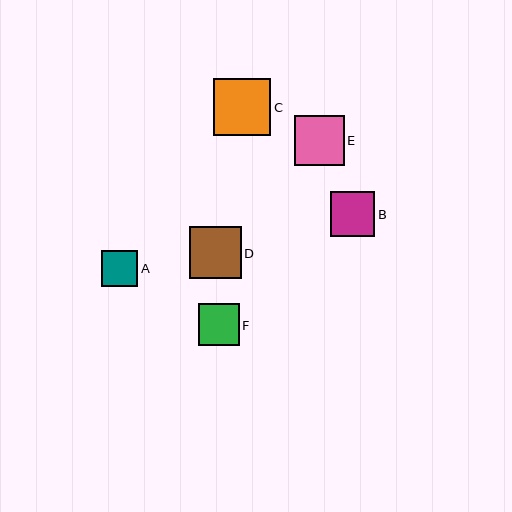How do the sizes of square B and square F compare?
Square B and square F are approximately the same size.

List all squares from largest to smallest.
From largest to smallest: C, D, E, B, F, A.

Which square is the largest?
Square C is the largest with a size of approximately 57 pixels.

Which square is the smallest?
Square A is the smallest with a size of approximately 36 pixels.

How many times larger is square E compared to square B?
Square E is approximately 1.1 times the size of square B.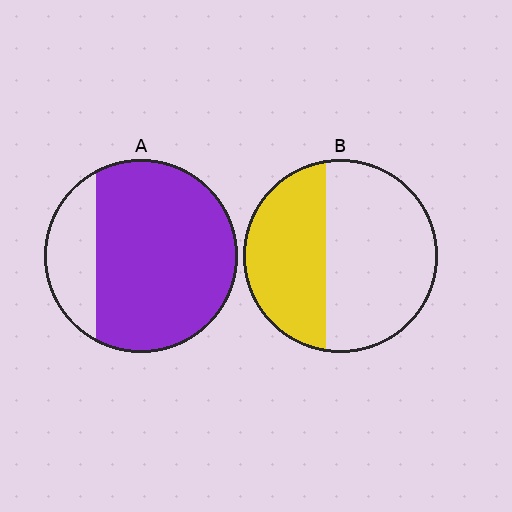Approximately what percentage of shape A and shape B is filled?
A is approximately 80% and B is approximately 40%.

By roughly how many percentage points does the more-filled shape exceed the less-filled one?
By roughly 40 percentage points (A over B).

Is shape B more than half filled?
No.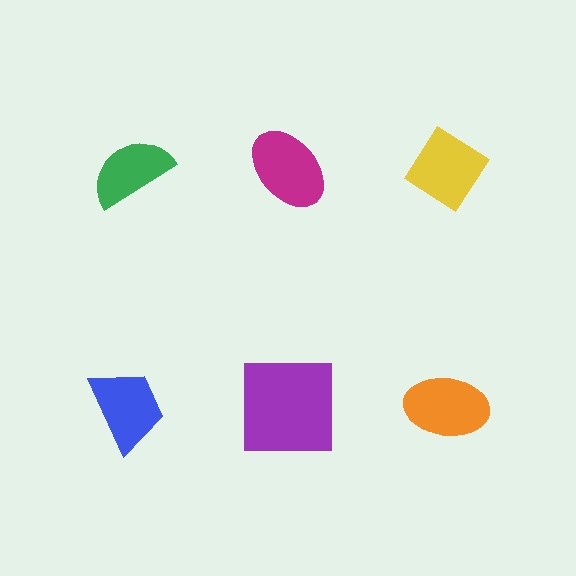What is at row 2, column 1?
A blue trapezoid.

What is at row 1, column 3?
A yellow diamond.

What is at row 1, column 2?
A magenta ellipse.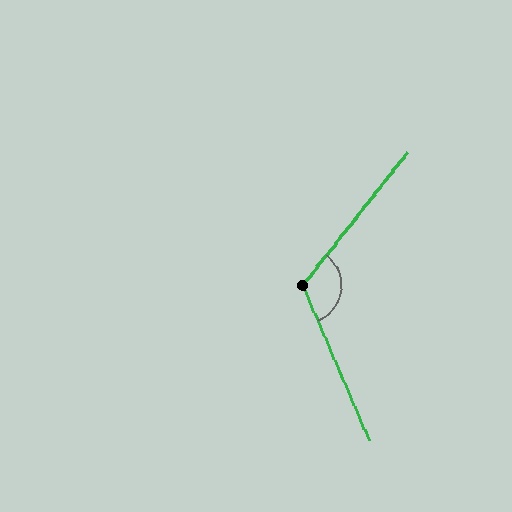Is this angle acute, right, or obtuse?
It is obtuse.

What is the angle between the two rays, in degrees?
Approximately 119 degrees.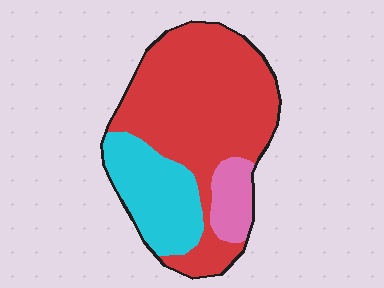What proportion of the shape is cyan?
Cyan takes up about one quarter (1/4) of the shape.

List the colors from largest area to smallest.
From largest to smallest: red, cyan, pink.